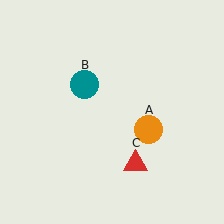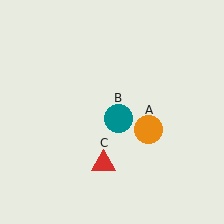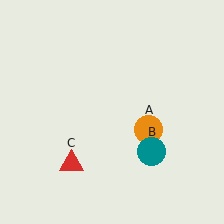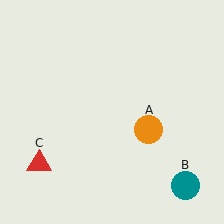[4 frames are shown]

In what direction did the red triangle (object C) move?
The red triangle (object C) moved left.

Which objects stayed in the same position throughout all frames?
Orange circle (object A) remained stationary.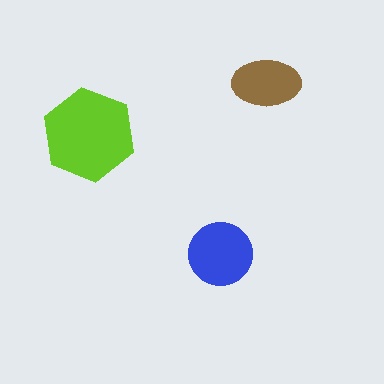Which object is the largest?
The lime hexagon.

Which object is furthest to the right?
The brown ellipse is rightmost.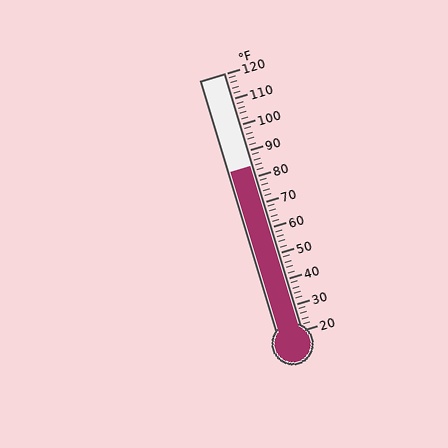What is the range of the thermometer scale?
The thermometer scale ranges from 20°F to 120°F.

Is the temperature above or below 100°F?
The temperature is below 100°F.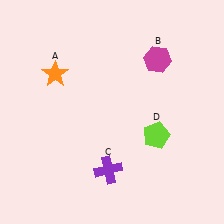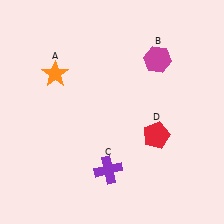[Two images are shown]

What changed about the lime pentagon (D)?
In Image 1, D is lime. In Image 2, it changed to red.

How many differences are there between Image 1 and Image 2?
There is 1 difference between the two images.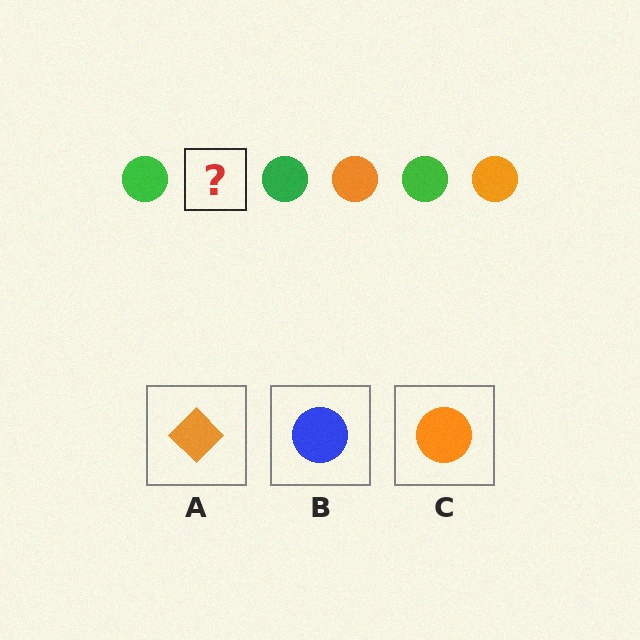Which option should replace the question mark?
Option C.